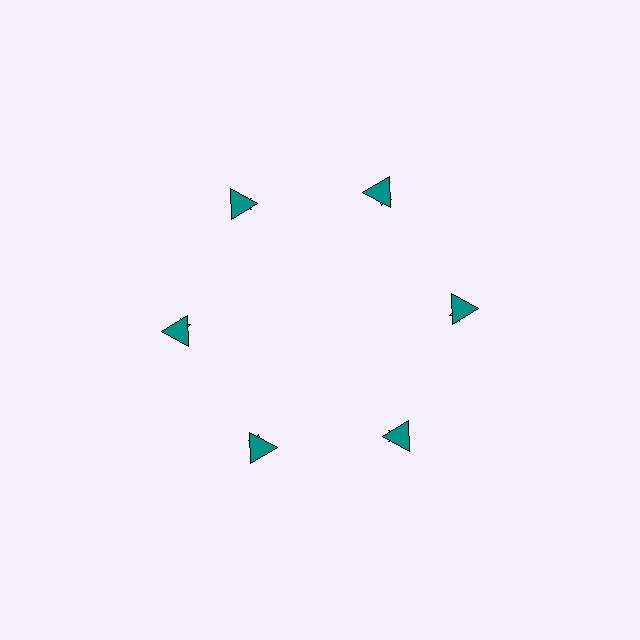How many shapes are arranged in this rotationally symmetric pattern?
There are 12 shapes, arranged in 6 groups of 2.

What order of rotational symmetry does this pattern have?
This pattern has 6-fold rotational symmetry.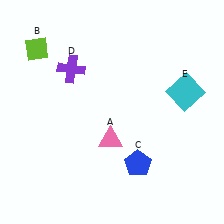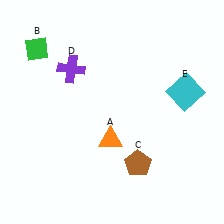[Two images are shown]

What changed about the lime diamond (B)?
In Image 1, B is lime. In Image 2, it changed to green.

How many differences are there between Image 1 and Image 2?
There are 3 differences between the two images.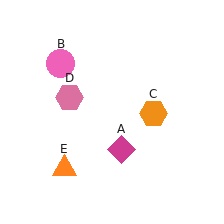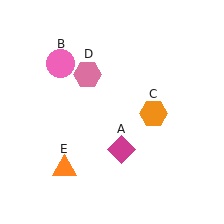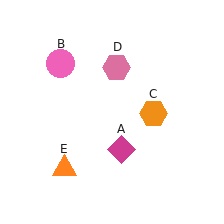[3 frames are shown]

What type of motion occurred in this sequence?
The pink hexagon (object D) rotated clockwise around the center of the scene.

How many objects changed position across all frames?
1 object changed position: pink hexagon (object D).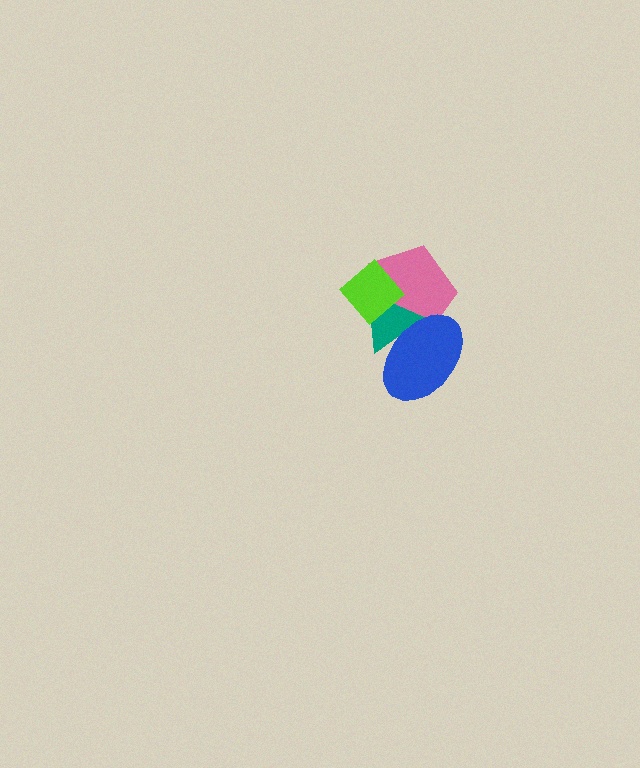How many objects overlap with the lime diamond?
2 objects overlap with the lime diamond.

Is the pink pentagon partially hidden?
Yes, it is partially covered by another shape.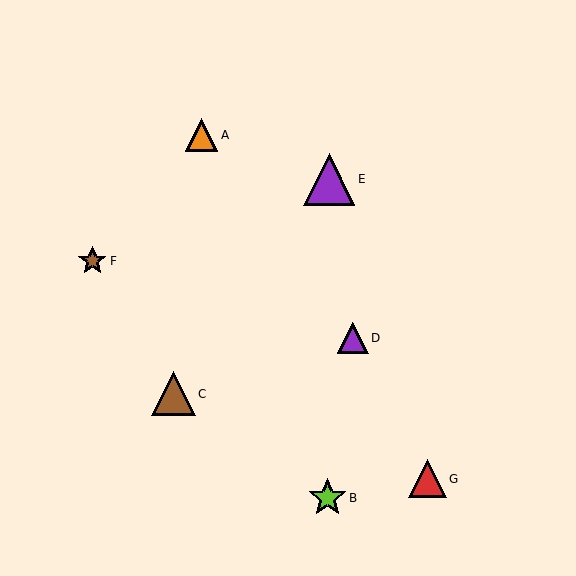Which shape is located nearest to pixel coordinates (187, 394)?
The brown triangle (labeled C) at (173, 394) is nearest to that location.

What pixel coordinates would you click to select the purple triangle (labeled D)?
Click at (353, 338) to select the purple triangle D.